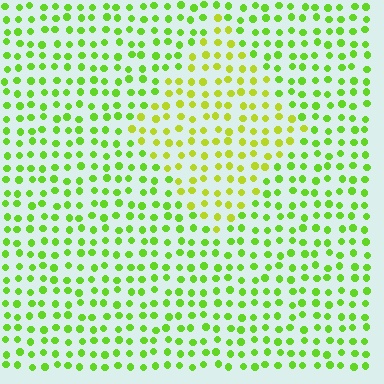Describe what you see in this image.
The image is filled with small lime elements in a uniform arrangement. A diamond-shaped region is visible where the elements are tinted to a slightly different hue, forming a subtle color boundary.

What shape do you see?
I see a diamond.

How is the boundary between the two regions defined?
The boundary is defined purely by a slight shift in hue (about 28 degrees). Spacing, size, and orientation are identical on both sides.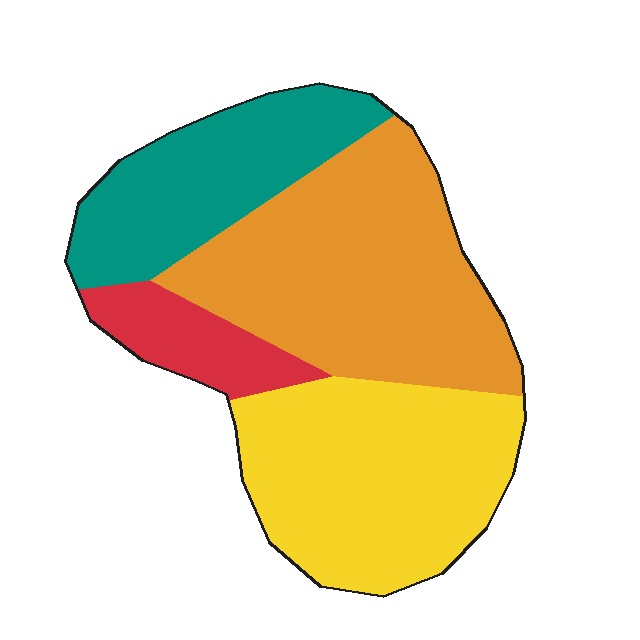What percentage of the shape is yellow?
Yellow takes up between a quarter and a half of the shape.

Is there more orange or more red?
Orange.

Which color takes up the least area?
Red, at roughly 10%.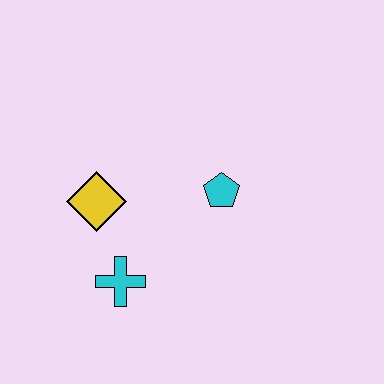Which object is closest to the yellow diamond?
The cyan cross is closest to the yellow diamond.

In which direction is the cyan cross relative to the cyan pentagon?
The cyan cross is to the left of the cyan pentagon.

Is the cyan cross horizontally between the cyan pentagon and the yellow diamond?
Yes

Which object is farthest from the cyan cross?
The cyan pentagon is farthest from the cyan cross.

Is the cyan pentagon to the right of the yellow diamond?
Yes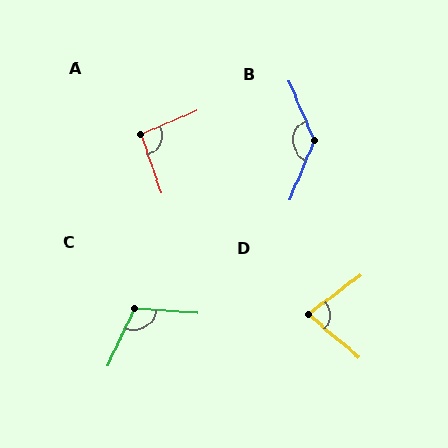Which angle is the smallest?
D, at approximately 78 degrees.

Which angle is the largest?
B, at approximately 134 degrees.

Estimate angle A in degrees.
Approximately 95 degrees.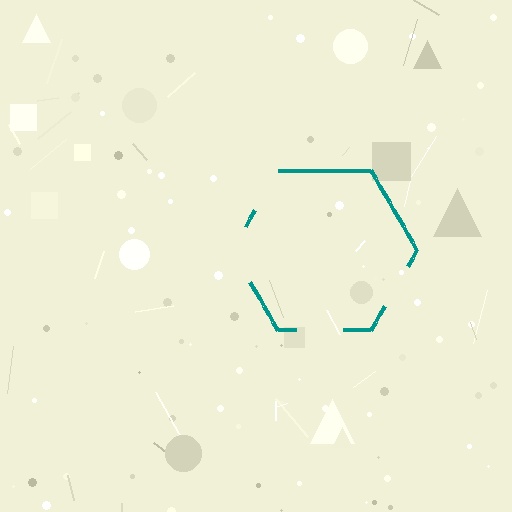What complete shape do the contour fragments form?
The contour fragments form a hexagon.